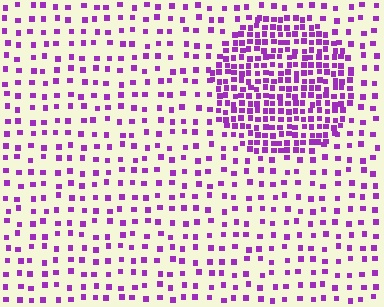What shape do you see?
I see a circle.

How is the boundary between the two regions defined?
The boundary is defined by a change in element density (approximately 2.7x ratio). All elements are the same color, size, and shape.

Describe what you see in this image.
The image contains small purple elements arranged at two different densities. A circle-shaped region is visible where the elements are more densely packed than the surrounding area.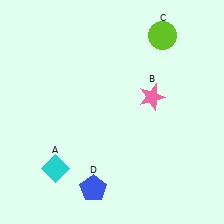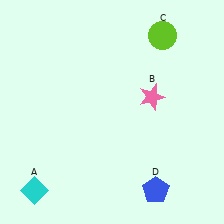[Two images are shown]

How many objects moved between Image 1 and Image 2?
2 objects moved between the two images.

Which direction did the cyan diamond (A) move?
The cyan diamond (A) moved down.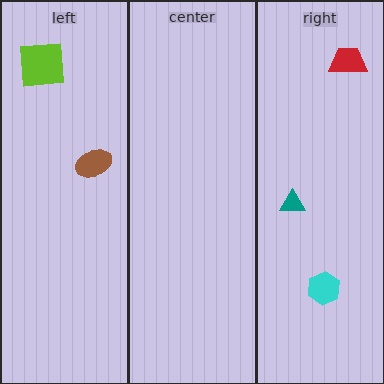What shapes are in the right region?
The teal triangle, the red trapezoid, the cyan hexagon.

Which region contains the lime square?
The left region.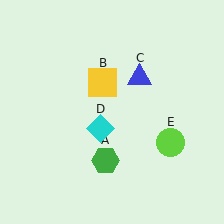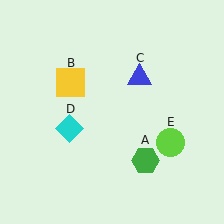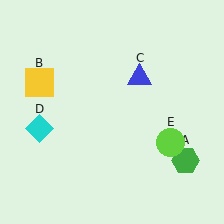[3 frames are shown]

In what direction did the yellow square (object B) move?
The yellow square (object B) moved left.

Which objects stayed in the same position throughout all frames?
Blue triangle (object C) and lime circle (object E) remained stationary.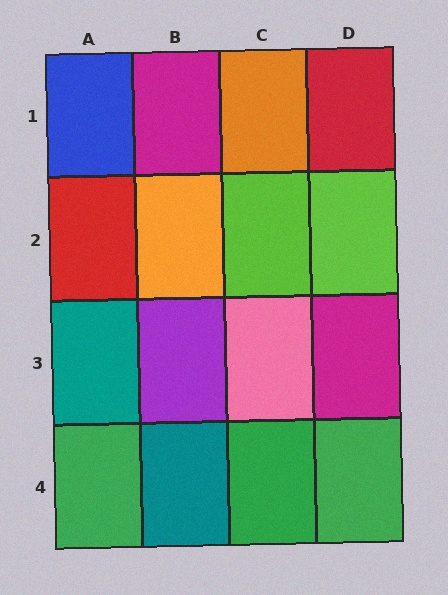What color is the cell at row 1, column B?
Magenta.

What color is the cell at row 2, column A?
Red.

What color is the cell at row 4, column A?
Green.